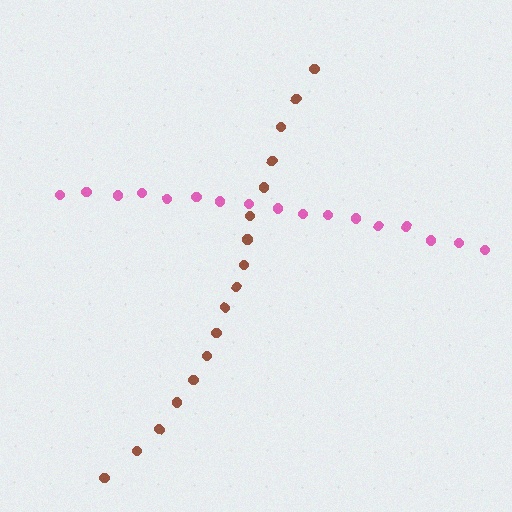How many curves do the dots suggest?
There are 2 distinct paths.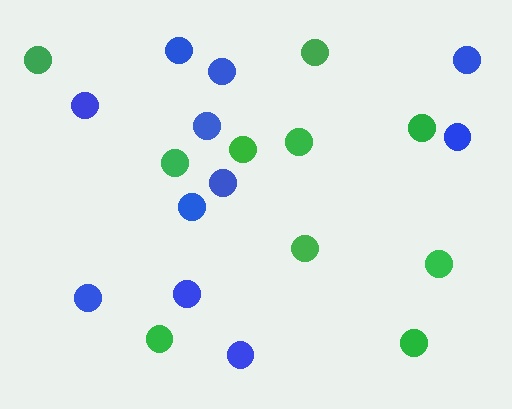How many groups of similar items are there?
There are 2 groups: one group of blue circles (11) and one group of green circles (10).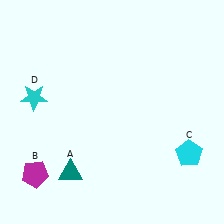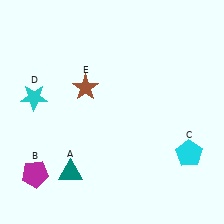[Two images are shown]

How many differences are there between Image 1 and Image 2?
There is 1 difference between the two images.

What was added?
A brown star (E) was added in Image 2.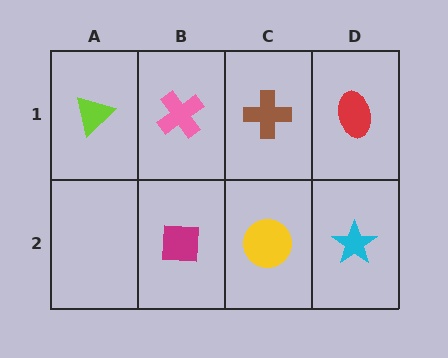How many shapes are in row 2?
3 shapes.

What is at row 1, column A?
A lime triangle.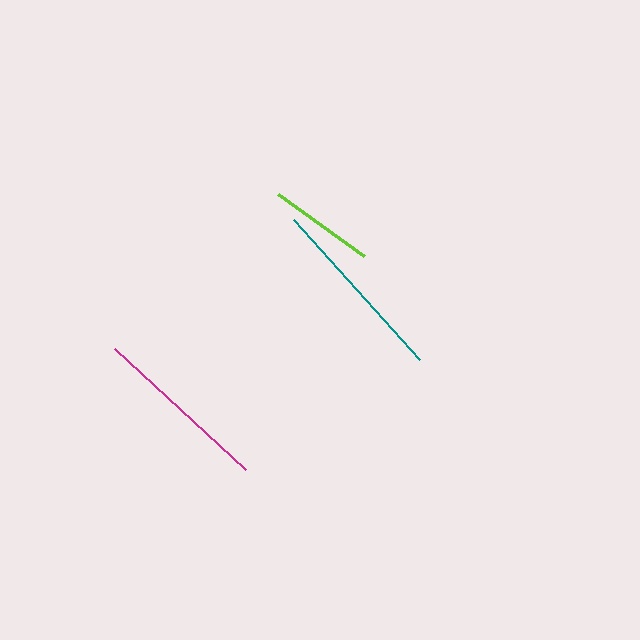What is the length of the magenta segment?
The magenta segment is approximately 178 pixels long.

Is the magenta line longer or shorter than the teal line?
The teal line is longer than the magenta line.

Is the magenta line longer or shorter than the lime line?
The magenta line is longer than the lime line.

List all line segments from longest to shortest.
From longest to shortest: teal, magenta, lime.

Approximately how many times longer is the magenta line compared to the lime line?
The magenta line is approximately 1.7 times the length of the lime line.